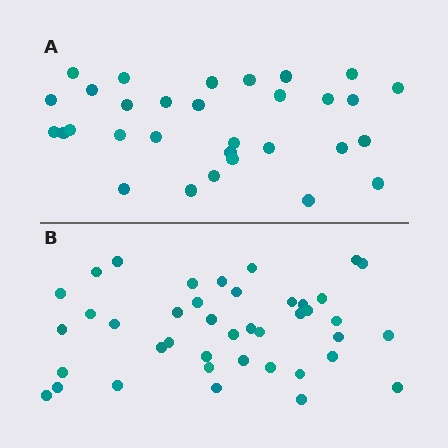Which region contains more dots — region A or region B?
Region B (the bottom region) has more dots.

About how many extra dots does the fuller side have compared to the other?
Region B has roughly 10 or so more dots than region A.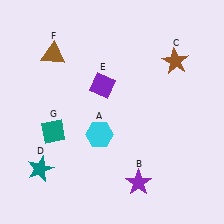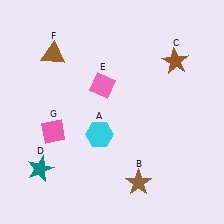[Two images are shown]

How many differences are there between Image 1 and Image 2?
There are 3 differences between the two images.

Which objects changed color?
B changed from purple to brown. E changed from purple to pink. G changed from teal to pink.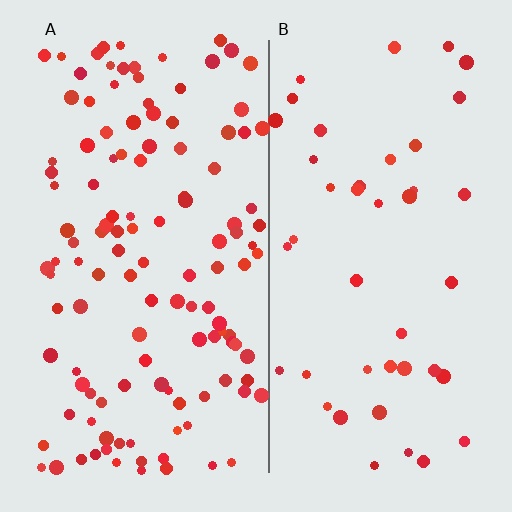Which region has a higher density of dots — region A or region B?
A (the left).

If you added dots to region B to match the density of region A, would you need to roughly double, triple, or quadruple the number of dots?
Approximately triple.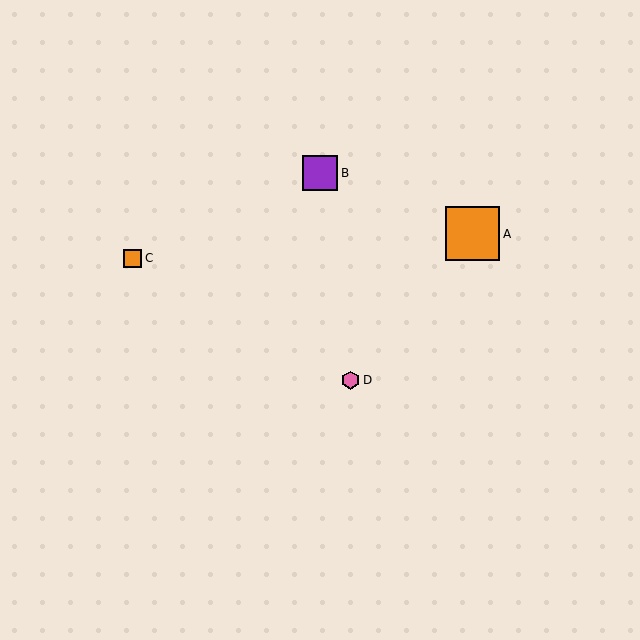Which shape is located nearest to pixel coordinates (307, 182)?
The purple square (labeled B) at (320, 173) is nearest to that location.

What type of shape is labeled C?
Shape C is an orange square.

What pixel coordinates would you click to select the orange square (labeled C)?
Click at (133, 258) to select the orange square C.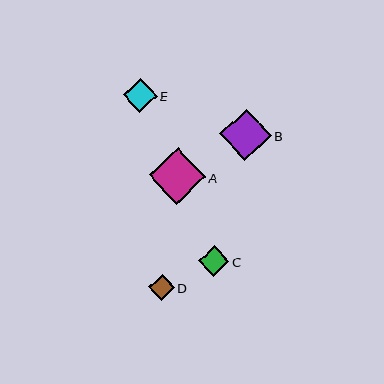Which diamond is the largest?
Diamond A is the largest with a size of approximately 57 pixels.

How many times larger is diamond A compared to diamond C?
Diamond A is approximately 1.9 times the size of diamond C.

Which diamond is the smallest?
Diamond D is the smallest with a size of approximately 26 pixels.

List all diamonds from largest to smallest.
From largest to smallest: A, B, E, C, D.